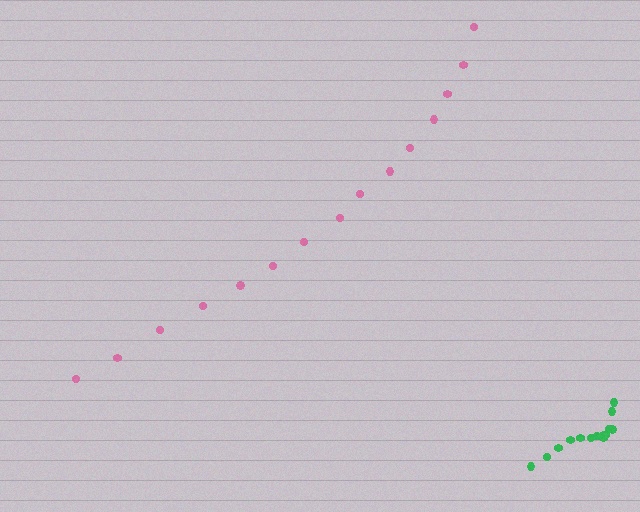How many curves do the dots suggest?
There are 2 distinct paths.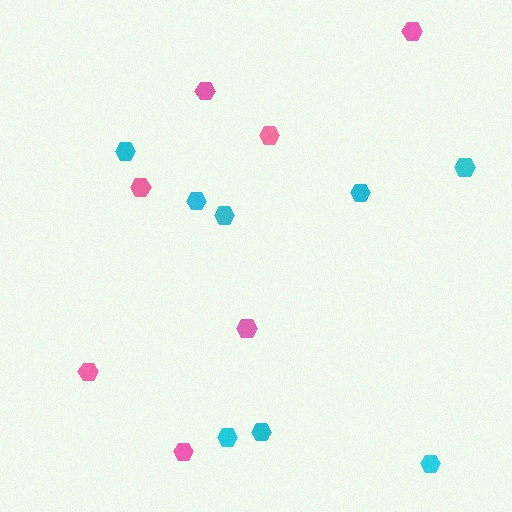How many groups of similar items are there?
There are 2 groups: one group of pink hexagons (7) and one group of cyan hexagons (8).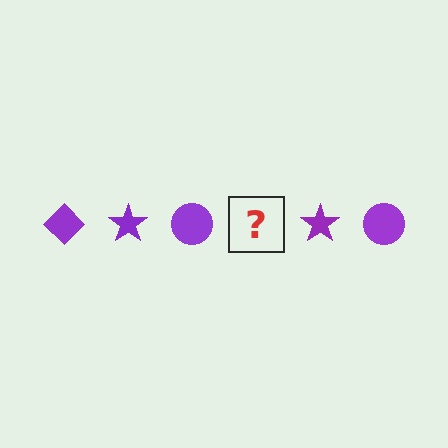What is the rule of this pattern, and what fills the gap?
The rule is that the pattern cycles through diamond, star, circle shapes in purple. The gap should be filled with a purple diamond.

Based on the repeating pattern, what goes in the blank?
The blank should be a purple diamond.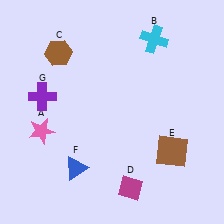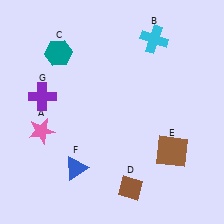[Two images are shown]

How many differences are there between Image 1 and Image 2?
There are 2 differences between the two images.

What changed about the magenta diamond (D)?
In Image 1, D is magenta. In Image 2, it changed to brown.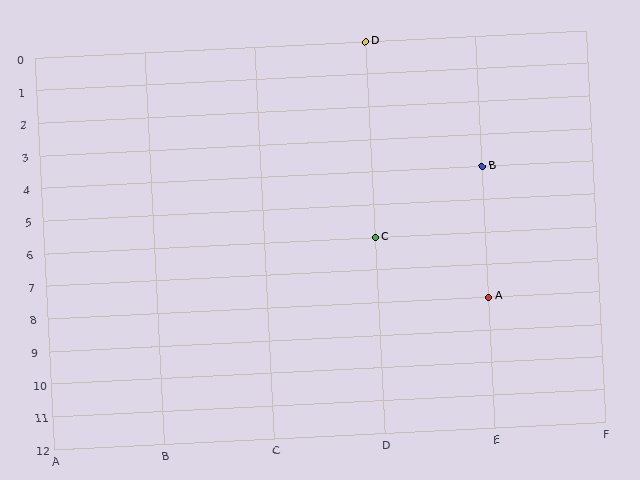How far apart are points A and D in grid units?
Points A and D are 1 column and 8 rows apart (about 8.1 grid units diagonally).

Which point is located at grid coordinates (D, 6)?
Point C is at (D, 6).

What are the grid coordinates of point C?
Point C is at grid coordinates (D, 6).